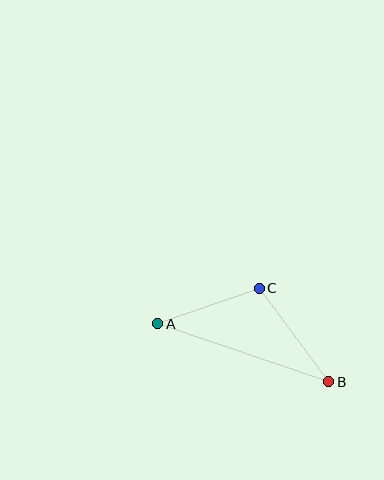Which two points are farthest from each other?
Points A and B are farthest from each other.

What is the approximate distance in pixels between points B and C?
The distance between B and C is approximately 117 pixels.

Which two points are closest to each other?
Points A and C are closest to each other.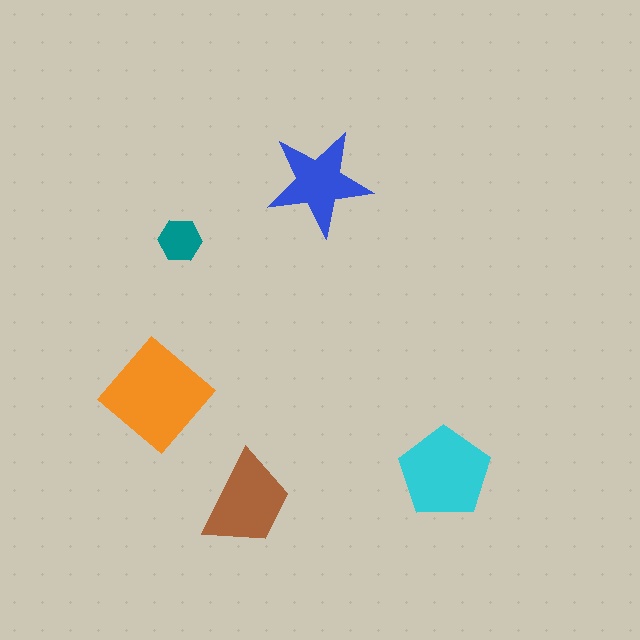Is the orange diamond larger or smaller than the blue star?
Larger.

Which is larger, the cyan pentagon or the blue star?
The cyan pentagon.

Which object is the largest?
The orange diamond.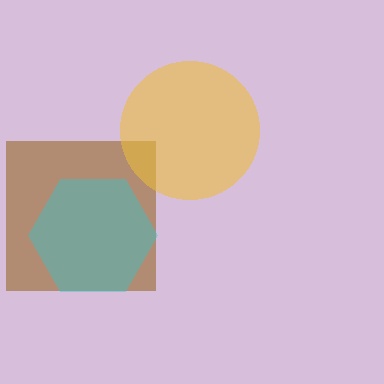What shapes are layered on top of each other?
The layered shapes are: a brown square, a yellow circle, a cyan hexagon.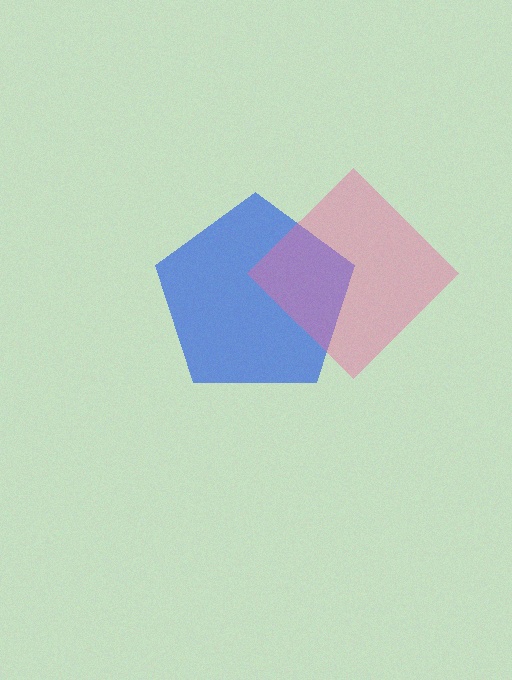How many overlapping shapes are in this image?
There are 2 overlapping shapes in the image.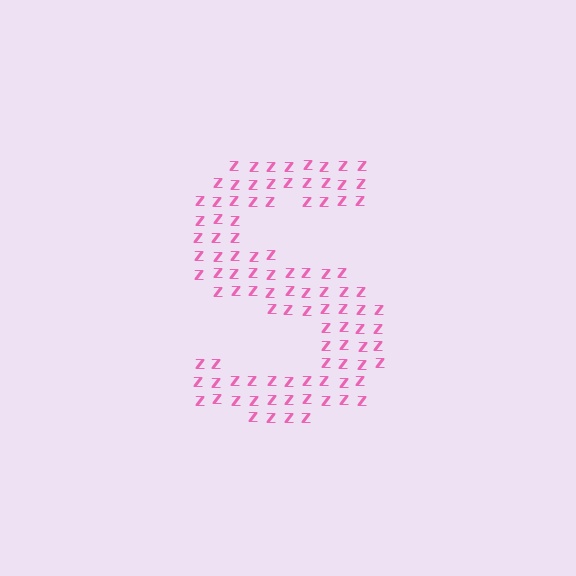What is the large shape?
The large shape is the letter S.